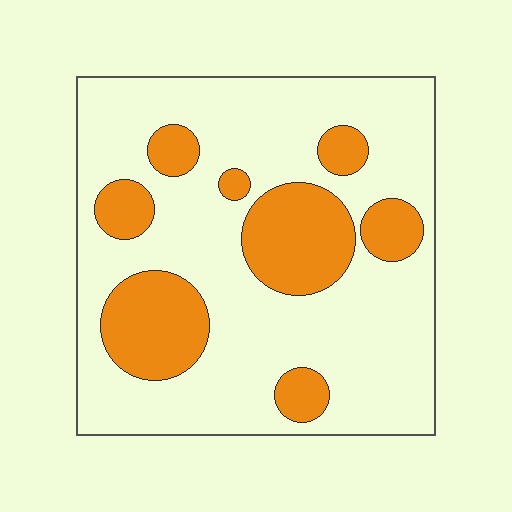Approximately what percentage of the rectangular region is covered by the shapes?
Approximately 25%.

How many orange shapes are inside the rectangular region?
8.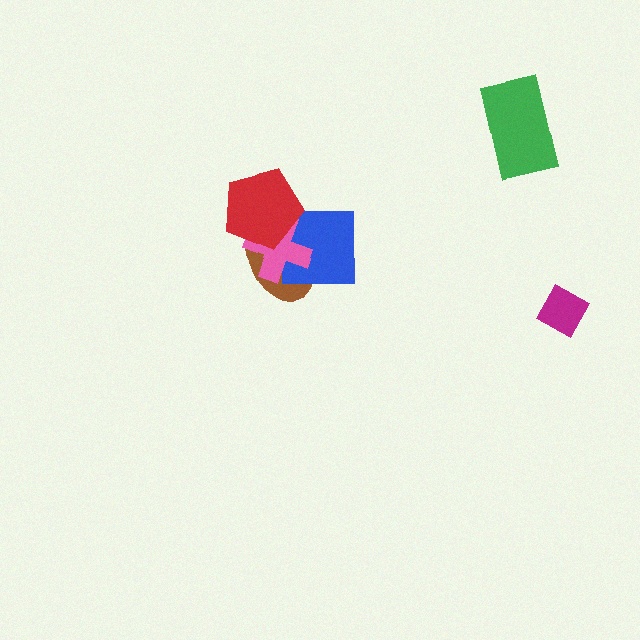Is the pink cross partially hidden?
Yes, it is partially covered by another shape.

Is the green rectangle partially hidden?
No, no other shape covers it.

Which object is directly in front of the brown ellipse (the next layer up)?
The blue square is directly in front of the brown ellipse.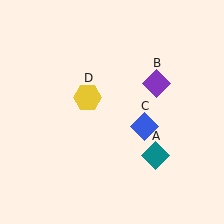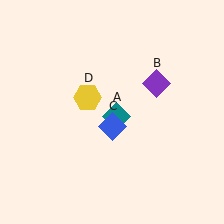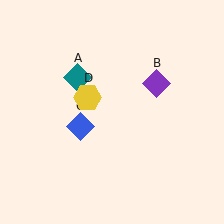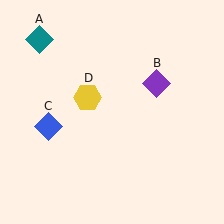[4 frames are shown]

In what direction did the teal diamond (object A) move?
The teal diamond (object A) moved up and to the left.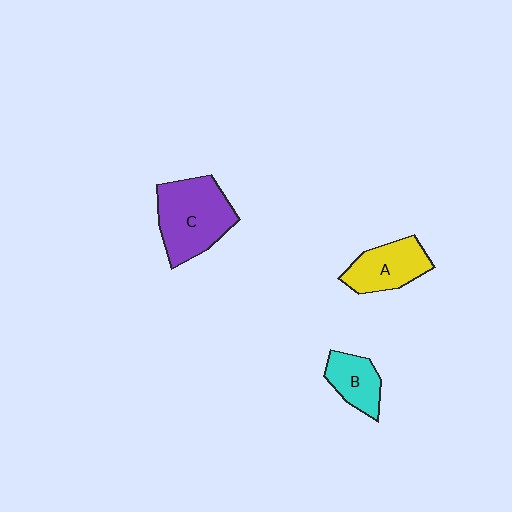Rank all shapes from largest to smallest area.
From largest to smallest: C (purple), A (yellow), B (cyan).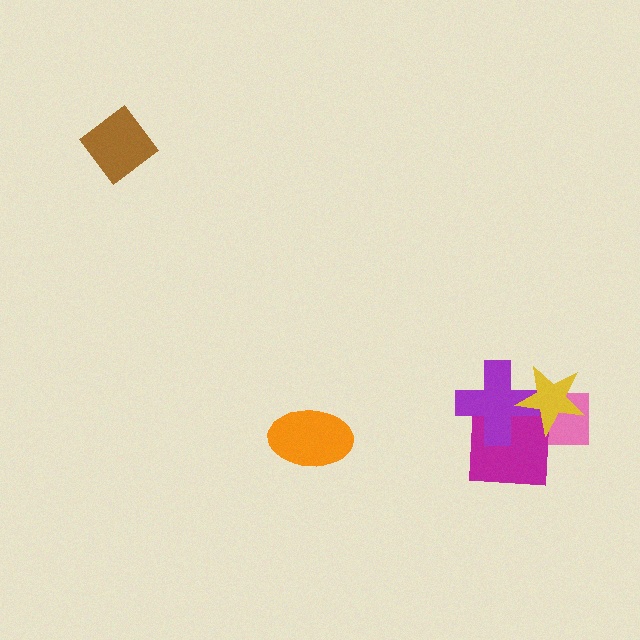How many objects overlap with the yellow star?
3 objects overlap with the yellow star.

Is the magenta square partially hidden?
Yes, it is partially covered by another shape.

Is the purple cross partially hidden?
Yes, it is partially covered by another shape.